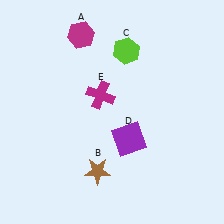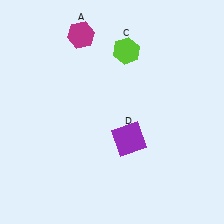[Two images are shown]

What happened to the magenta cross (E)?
The magenta cross (E) was removed in Image 2. It was in the top-left area of Image 1.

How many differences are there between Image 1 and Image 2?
There are 2 differences between the two images.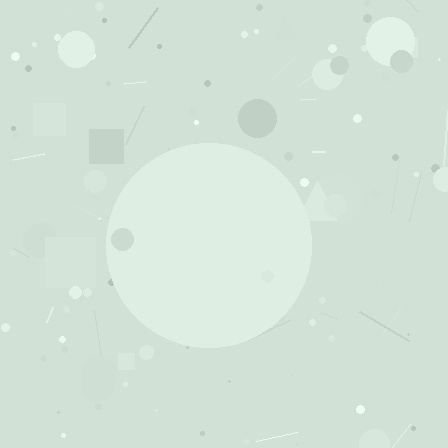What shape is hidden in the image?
A circle is hidden in the image.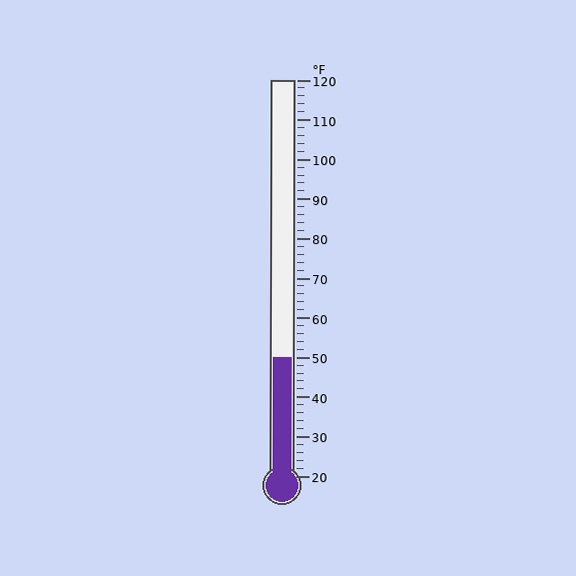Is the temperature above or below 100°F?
The temperature is below 100°F.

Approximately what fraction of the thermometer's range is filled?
The thermometer is filled to approximately 30% of its range.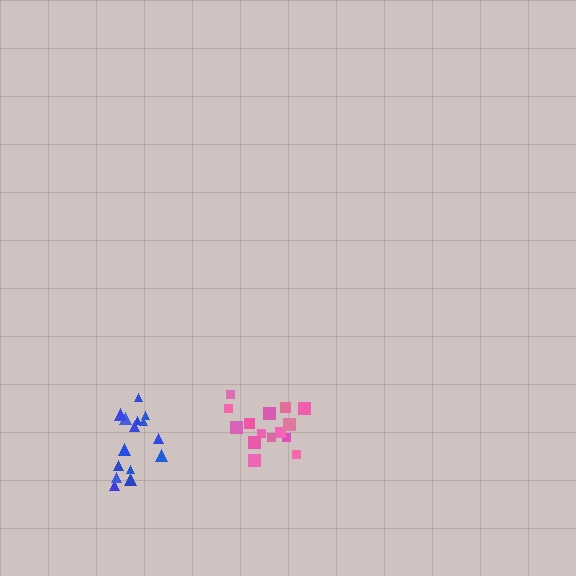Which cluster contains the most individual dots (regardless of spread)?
Blue (15).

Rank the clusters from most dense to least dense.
pink, blue.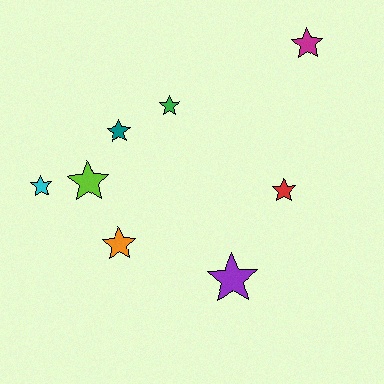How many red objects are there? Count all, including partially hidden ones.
There is 1 red object.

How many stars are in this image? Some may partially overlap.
There are 8 stars.